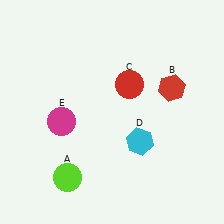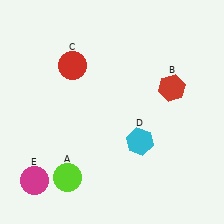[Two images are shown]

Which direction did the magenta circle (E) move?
The magenta circle (E) moved down.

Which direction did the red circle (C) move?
The red circle (C) moved left.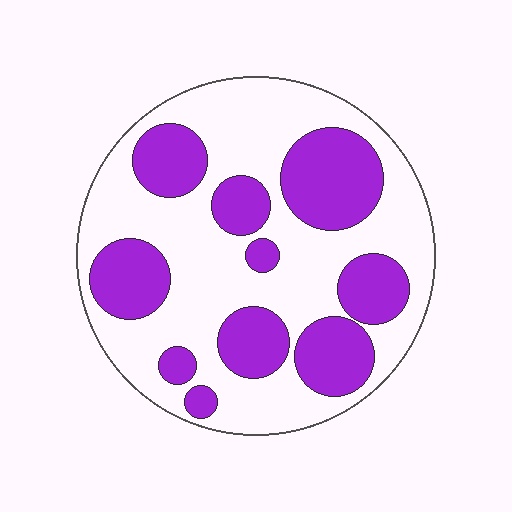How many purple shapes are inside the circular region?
10.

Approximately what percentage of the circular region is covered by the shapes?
Approximately 35%.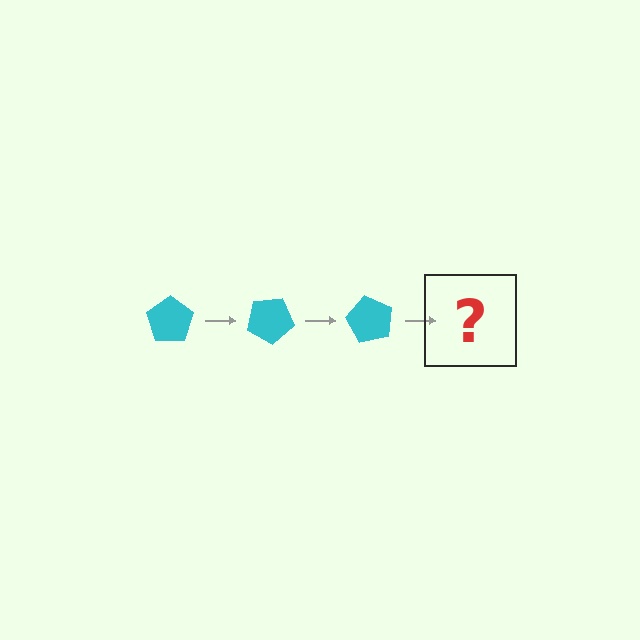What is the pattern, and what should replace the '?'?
The pattern is that the pentagon rotates 30 degrees each step. The '?' should be a cyan pentagon rotated 90 degrees.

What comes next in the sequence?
The next element should be a cyan pentagon rotated 90 degrees.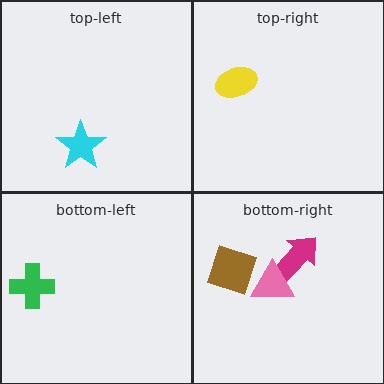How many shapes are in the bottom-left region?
1.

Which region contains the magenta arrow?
The bottom-right region.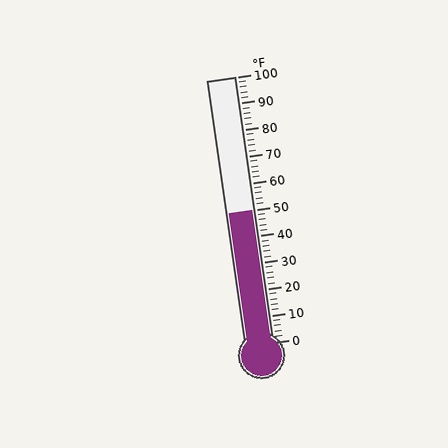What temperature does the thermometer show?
The thermometer shows approximately 50°F.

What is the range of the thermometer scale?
The thermometer scale ranges from 0°F to 100°F.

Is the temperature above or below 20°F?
The temperature is above 20°F.